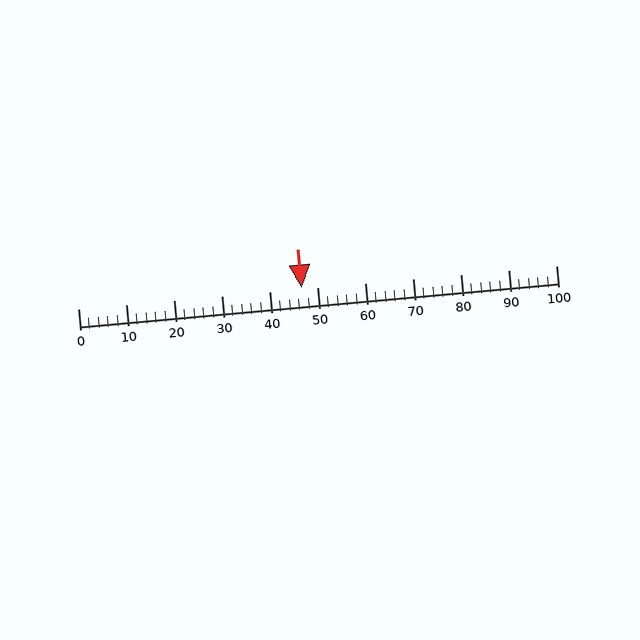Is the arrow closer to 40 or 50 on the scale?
The arrow is closer to 50.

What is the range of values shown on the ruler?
The ruler shows values from 0 to 100.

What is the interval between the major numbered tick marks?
The major tick marks are spaced 10 units apart.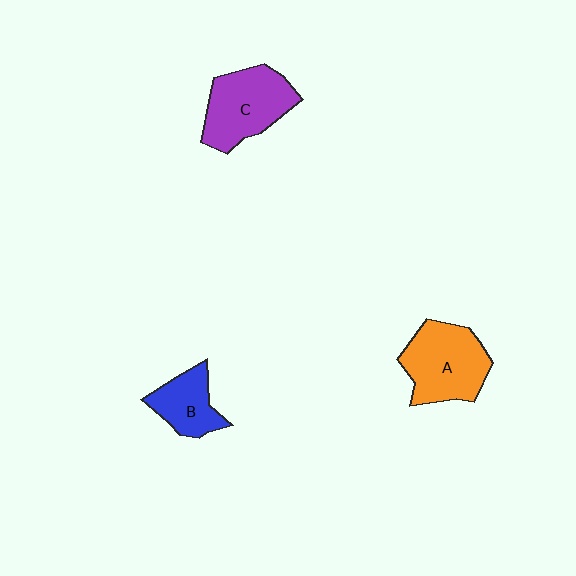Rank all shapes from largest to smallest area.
From largest to smallest: A (orange), C (purple), B (blue).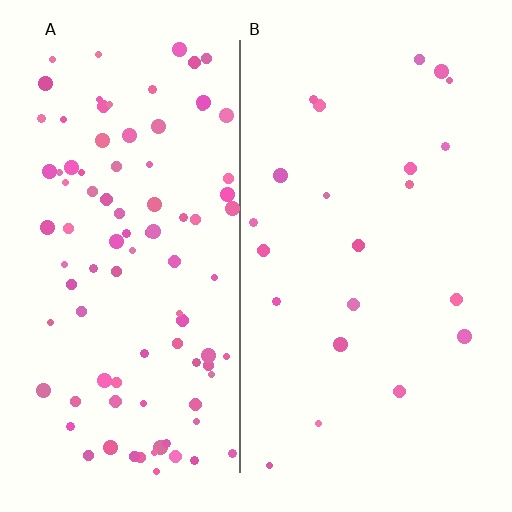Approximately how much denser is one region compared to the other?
Approximately 4.3× — region A over region B.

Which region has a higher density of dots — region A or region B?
A (the left).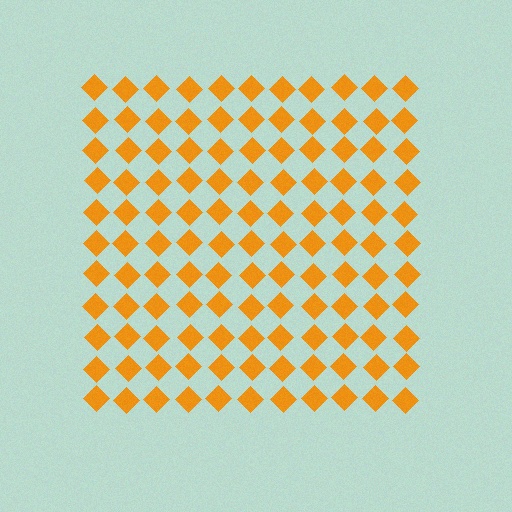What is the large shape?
The large shape is a square.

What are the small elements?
The small elements are diamonds.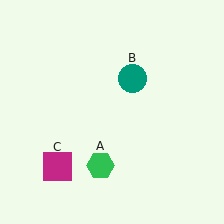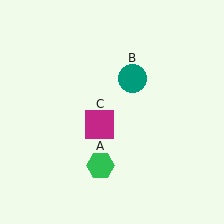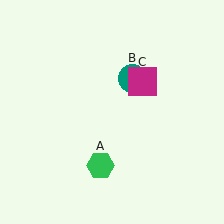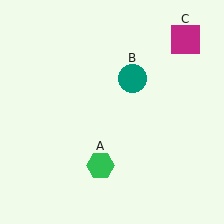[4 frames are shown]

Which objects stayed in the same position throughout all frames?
Green hexagon (object A) and teal circle (object B) remained stationary.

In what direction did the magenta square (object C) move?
The magenta square (object C) moved up and to the right.